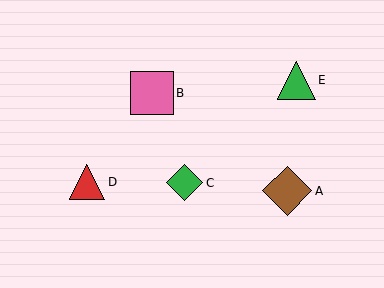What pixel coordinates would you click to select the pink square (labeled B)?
Click at (152, 93) to select the pink square B.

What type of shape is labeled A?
Shape A is a brown diamond.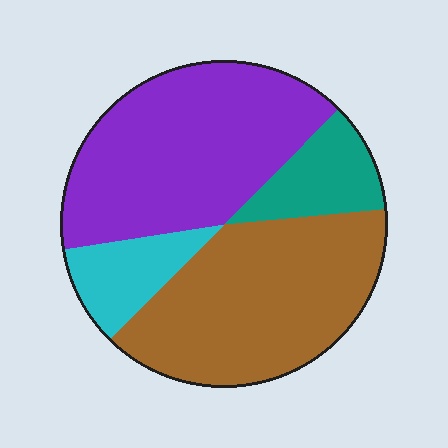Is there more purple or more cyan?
Purple.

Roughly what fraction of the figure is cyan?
Cyan takes up about one tenth (1/10) of the figure.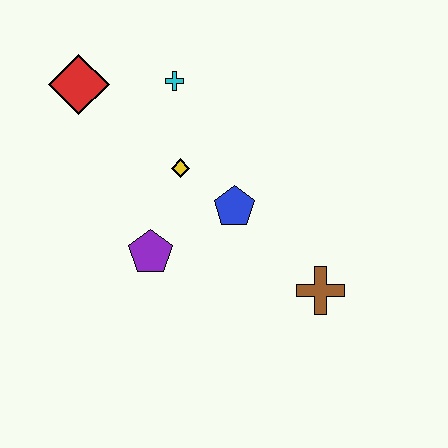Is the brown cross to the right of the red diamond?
Yes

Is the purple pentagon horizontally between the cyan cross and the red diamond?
Yes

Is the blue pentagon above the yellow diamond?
No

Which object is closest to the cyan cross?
The yellow diamond is closest to the cyan cross.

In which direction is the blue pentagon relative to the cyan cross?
The blue pentagon is below the cyan cross.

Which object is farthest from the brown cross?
The red diamond is farthest from the brown cross.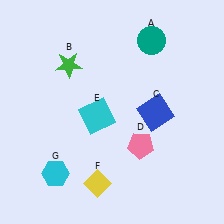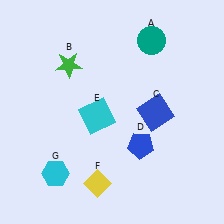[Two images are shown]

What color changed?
The pentagon (D) changed from pink in Image 1 to blue in Image 2.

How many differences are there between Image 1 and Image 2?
There is 1 difference between the two images.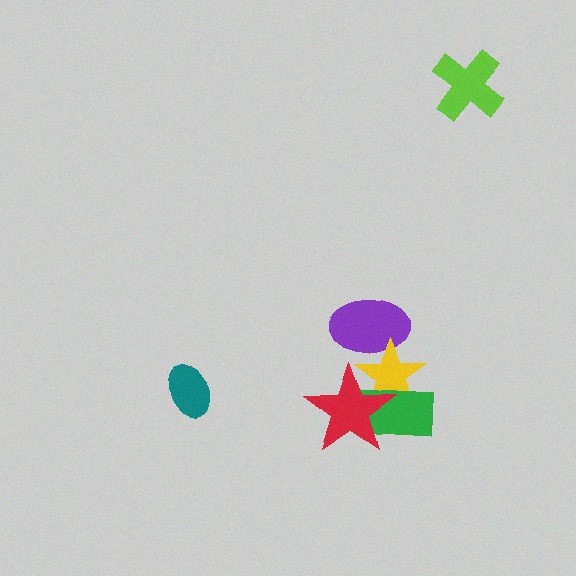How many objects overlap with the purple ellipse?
1 object overlaps with the purple ellipse.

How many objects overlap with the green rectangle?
2 objects overlap with the green rectangle.